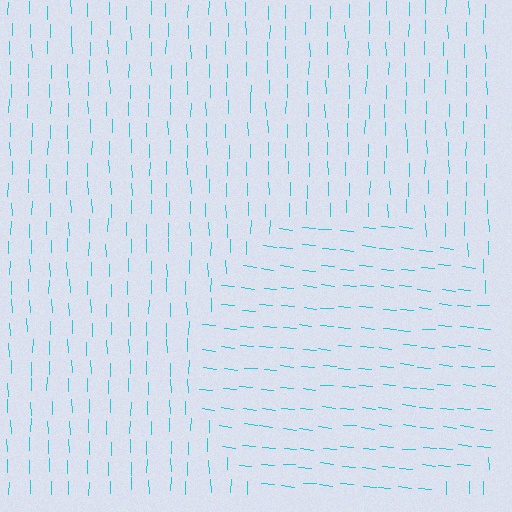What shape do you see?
I see a circle.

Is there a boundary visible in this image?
Yes, there is a texture boundary formed by a change in line orientation.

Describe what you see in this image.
The image is filled with small cyan line segments. A circle region in the image has lines oriented differently from the surrounding lines, creating a visible texture boundary.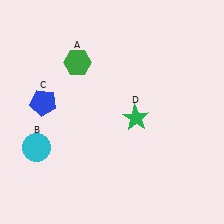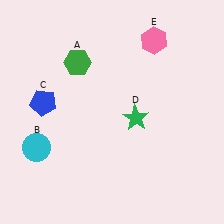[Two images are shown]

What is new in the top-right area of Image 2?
A pink hexagon (E) was added in the top-right area of Image 2.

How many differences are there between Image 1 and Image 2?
There is 1 difference between the two images.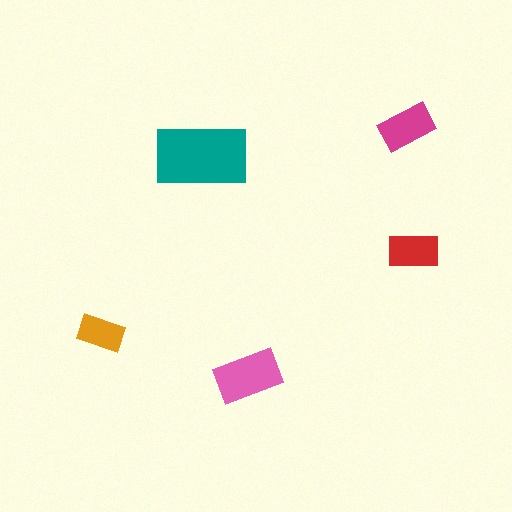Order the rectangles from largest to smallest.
the teal one, the pink one, the magenta one, the red one, the orange one.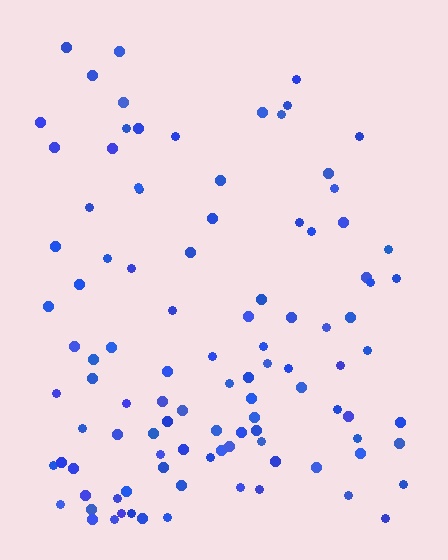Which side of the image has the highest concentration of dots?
The bottom.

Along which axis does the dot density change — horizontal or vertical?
Vertical.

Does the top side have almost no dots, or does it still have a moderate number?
Still a moderate number, just noticeably fewer than the bottom.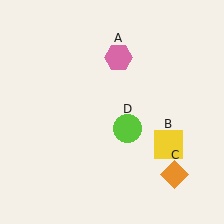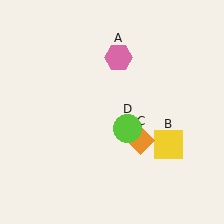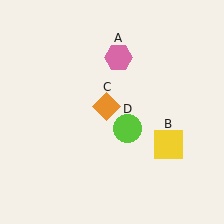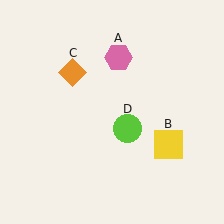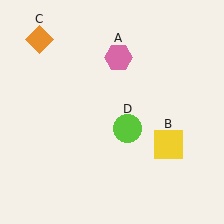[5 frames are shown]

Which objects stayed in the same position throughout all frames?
Pink hexagon (object A) and yellow square (object B) and lime circle (object D) remained stationary.